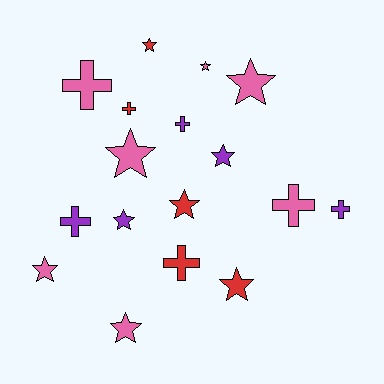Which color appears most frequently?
Pink, with 7 objects.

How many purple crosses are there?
There are 3 purple crosses.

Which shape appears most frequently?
Star, with 10 objects.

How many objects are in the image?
There are 17 objects.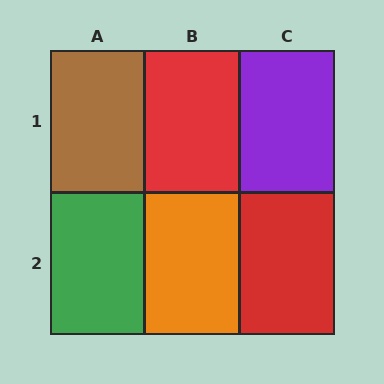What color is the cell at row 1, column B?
Red.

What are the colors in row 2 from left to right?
Green, orange, red.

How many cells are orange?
1 cell is orange.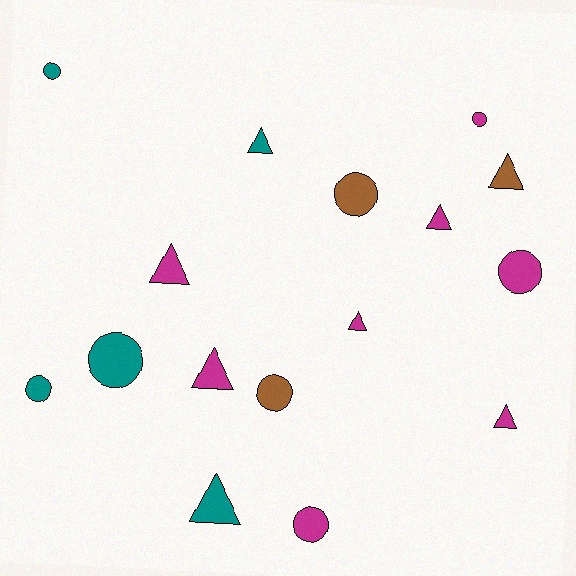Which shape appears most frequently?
Triangle, with 8 objects.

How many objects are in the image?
There are 16 objects.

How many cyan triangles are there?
There are no cyan triangles.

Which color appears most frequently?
Magenta, with 8 objects.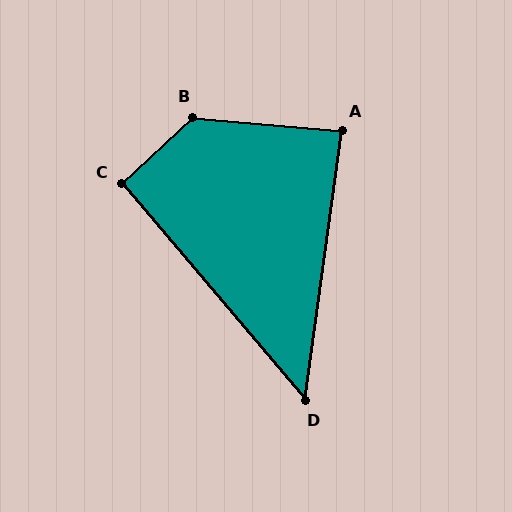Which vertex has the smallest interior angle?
D, at approximately 48 degrees.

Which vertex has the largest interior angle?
B, at approximately 132 degrees.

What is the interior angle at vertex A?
Approximately 87 degrees (approximately right).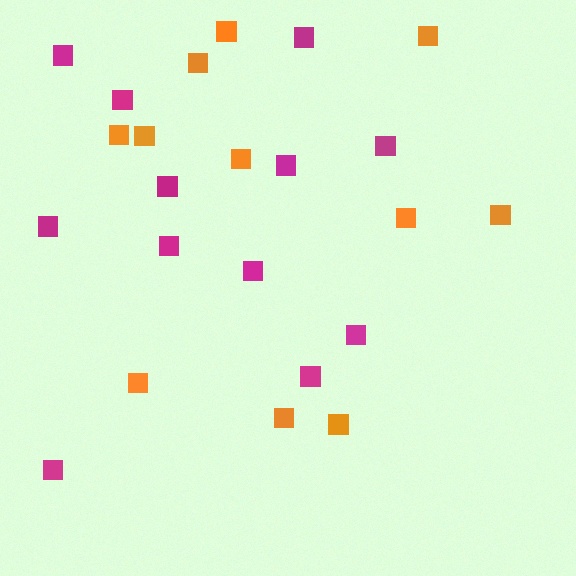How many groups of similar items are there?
There are 2 groups: one group of orange squares (11) and one group of magenta squares (12).